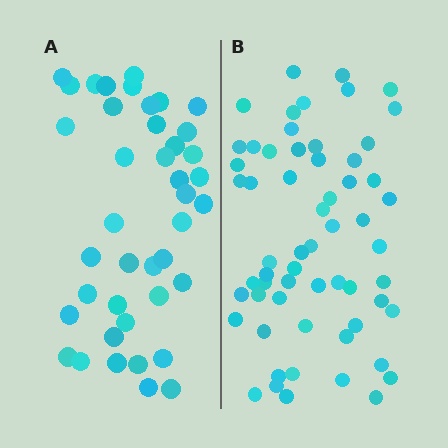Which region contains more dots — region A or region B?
Region B (the right region) has more dots.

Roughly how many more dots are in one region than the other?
Region B has approximately 20 more dots than region A.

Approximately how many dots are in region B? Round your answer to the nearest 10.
About 60 dots.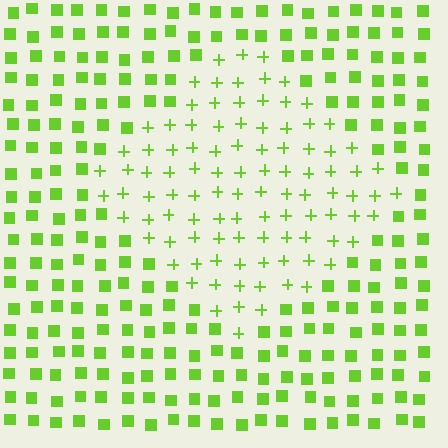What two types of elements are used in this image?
The image uses plus signs inside the diamond region and squares outside it.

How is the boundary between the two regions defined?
The boundary is defined by a change in element shape: plus signs inside vs. squares outside. All elements share the same color and spacing.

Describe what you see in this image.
The image is filled with small lime elements arranged in a uniform grid. A diamond-shaped region contains plus signs, while the surrounding area contains squares. The boundary is defined purely by the change in element shape.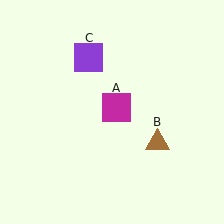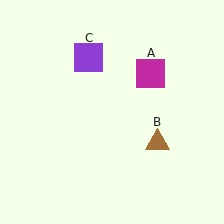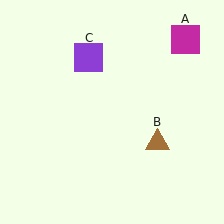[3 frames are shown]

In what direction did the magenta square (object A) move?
The magenta square (object A) moved up and to the right.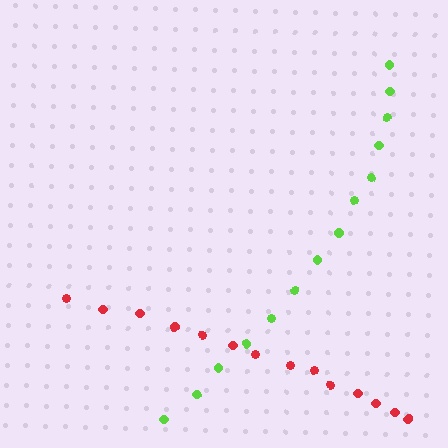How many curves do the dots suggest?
There are 2 distinct paths.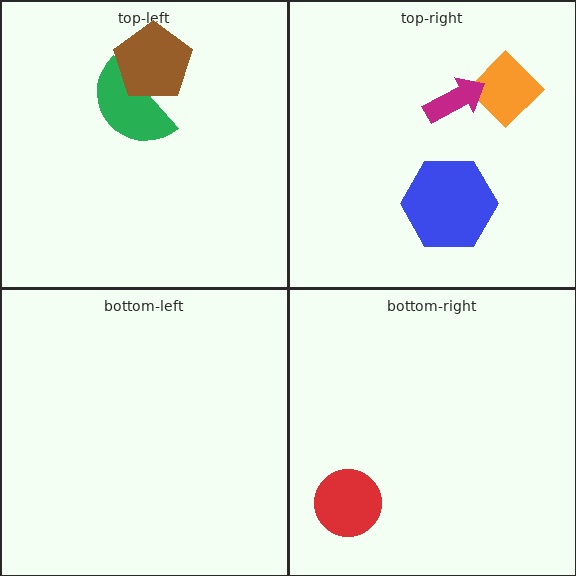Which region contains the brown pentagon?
The top-left region.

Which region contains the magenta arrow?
The top-right region.